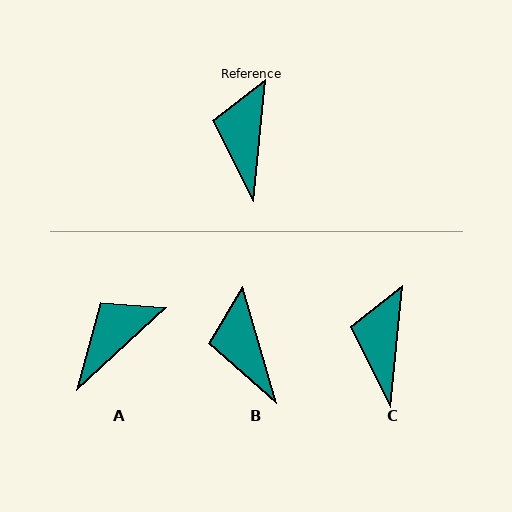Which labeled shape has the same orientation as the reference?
C.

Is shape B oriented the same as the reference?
No, it is off by about 22 degrees.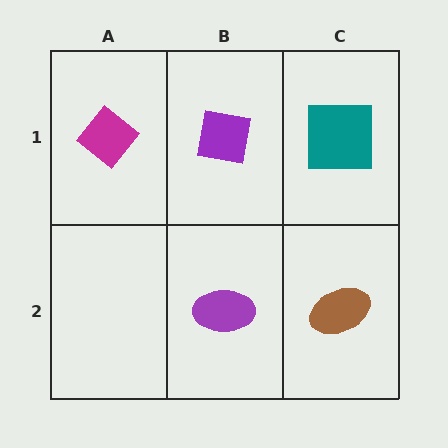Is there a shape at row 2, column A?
No, that cell is empty.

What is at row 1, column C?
A teal square.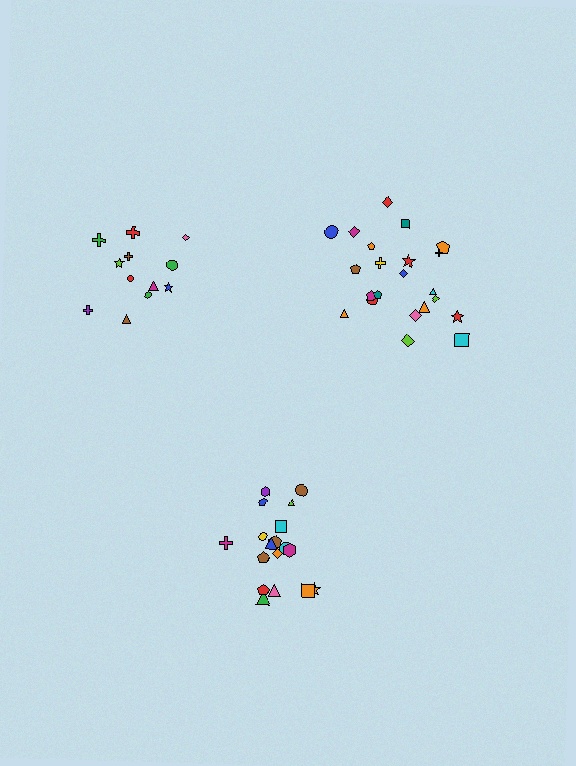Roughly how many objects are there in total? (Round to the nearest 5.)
Roughly 50 objects in total.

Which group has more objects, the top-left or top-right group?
The top-right group.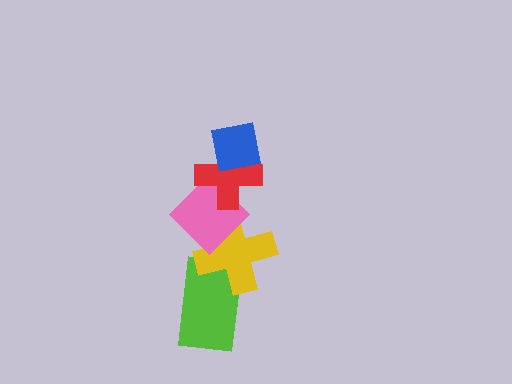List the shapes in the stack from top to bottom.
From top to bottom: the blue square, the red cross, the pink diamond, the yellow cross, the lime rectangle.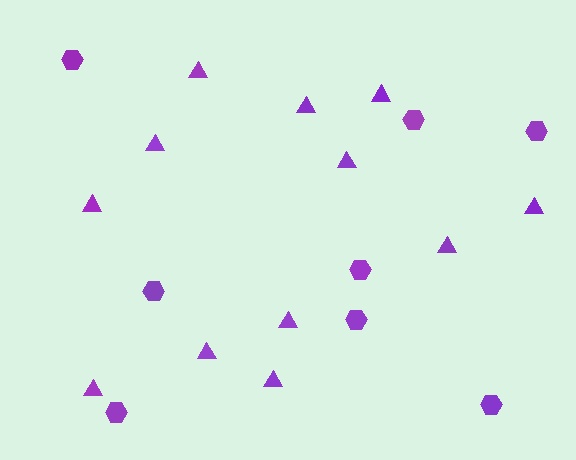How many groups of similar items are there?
There are 2 groups: one group of triangles (12) and one group of hexagons (8).